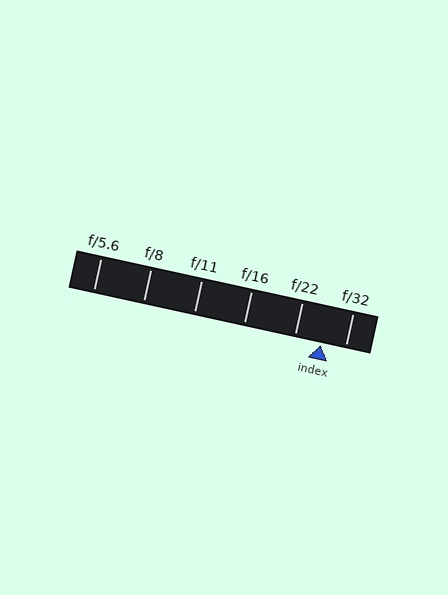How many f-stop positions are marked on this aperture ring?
There are 6 f-stop positions marked.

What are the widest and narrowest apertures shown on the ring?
The widest aperture shown is f/5.6 and the narrowest is f/32.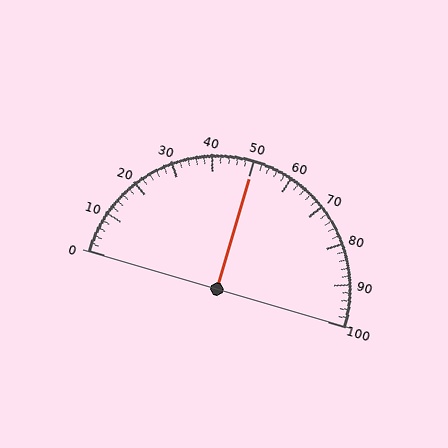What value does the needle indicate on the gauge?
The needle indicates approximately 50.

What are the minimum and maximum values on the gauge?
The gauge ranges from 0 to 100.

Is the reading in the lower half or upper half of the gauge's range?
The reading is in the upper half of the range (0 to 100).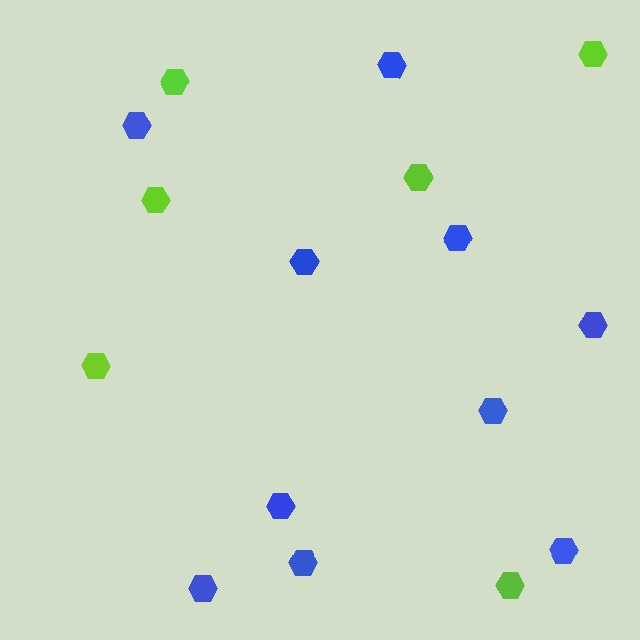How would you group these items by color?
There are 2 groups: one group of blue hexagons (10) and one group of lime hexagons (6).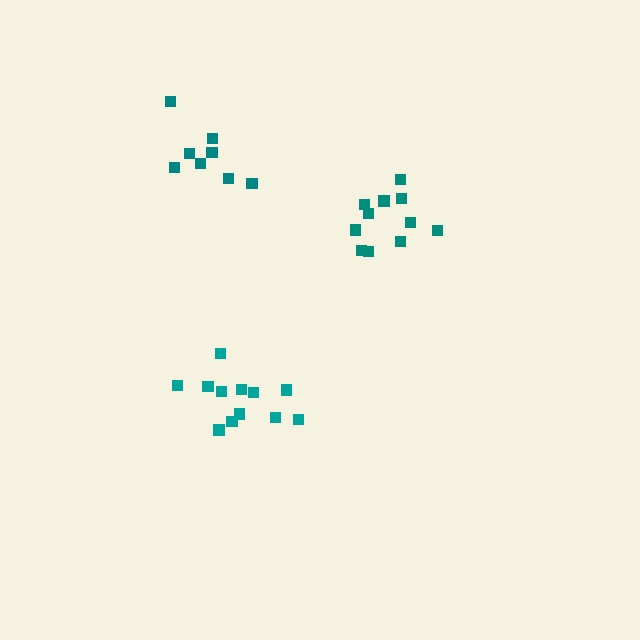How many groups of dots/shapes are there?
There are 3 groups.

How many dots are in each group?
Group 1: 8 dots, Group 2: 12 dots, Group 3: 11 dots (31 total).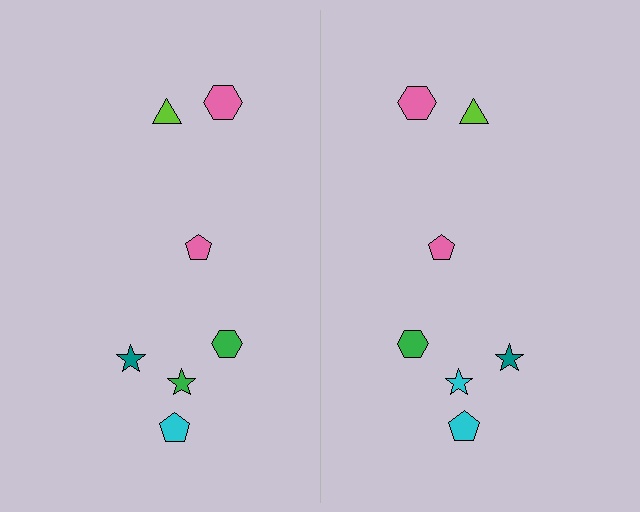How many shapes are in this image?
There are 14 shapes in this image.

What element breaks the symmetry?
The cyan star on the right side breaks the symmetry — its mirror counterpart is green.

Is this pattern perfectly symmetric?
No, the pattern is not perfectly symmetric. The cyan star on the right side breaks the symmetry — its mirror counterpart is green.